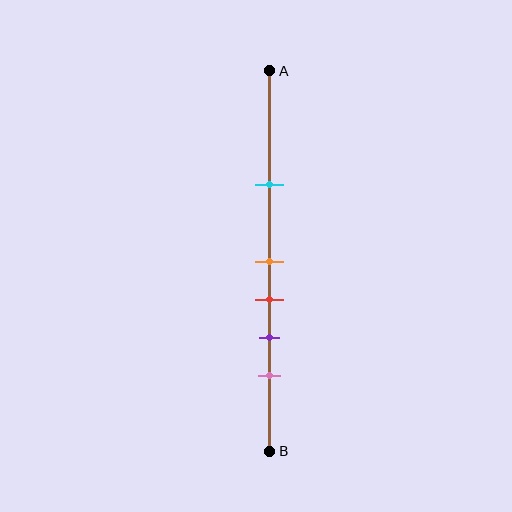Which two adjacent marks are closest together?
The orange and red marks are the closest adjacent pair.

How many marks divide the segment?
There are 5 marks dividing the segment.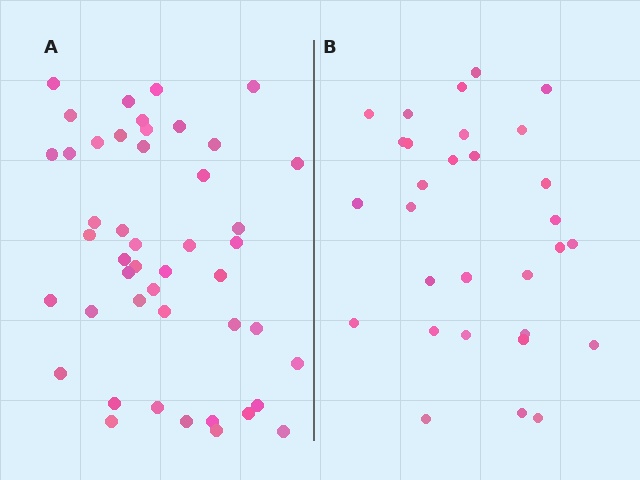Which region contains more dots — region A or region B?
Region A (the left region) has more dots.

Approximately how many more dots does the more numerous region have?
Region A has approximately 15 more dots than region B.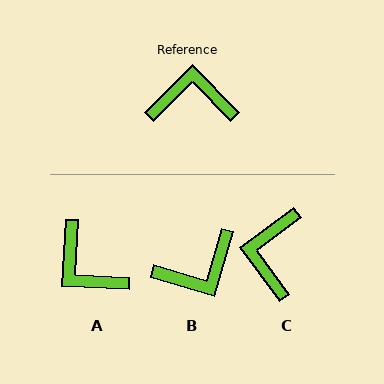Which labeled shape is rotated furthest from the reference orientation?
B, about 151 degrees away.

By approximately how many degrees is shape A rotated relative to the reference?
Approximately 132 degrees counter-clockwise.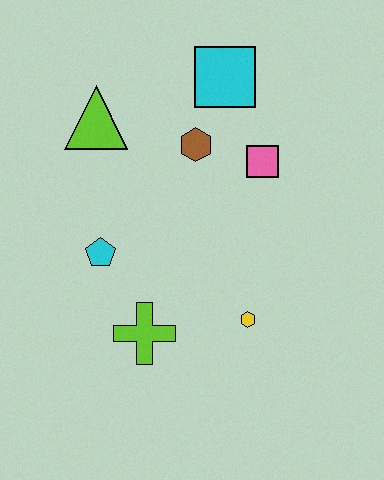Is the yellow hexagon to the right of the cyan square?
Yes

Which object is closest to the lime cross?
The cyan pentagon is closest to the lime cross.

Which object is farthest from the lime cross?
The cyan square is farthest from the lime cross.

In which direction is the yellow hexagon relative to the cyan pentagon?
The yellow hexagon is to the right of the cyan pentagon.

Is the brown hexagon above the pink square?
Yes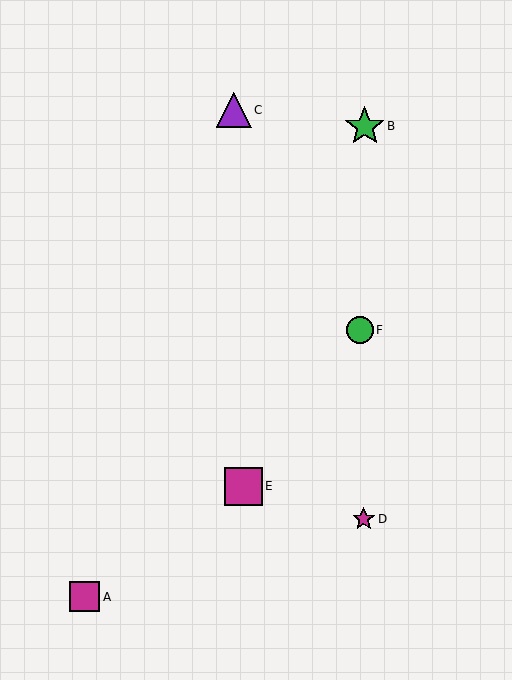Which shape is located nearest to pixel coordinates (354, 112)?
The green star (labeled B) at (365, 126) is nearest to that location.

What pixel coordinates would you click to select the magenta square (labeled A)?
Click at (85, 597) to select the magenta square A.